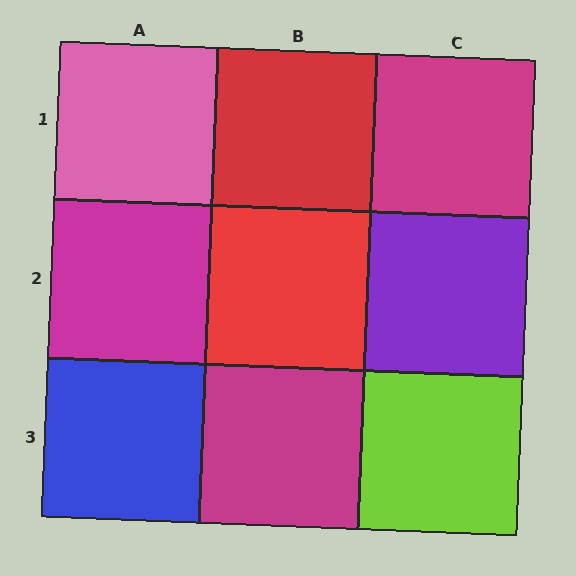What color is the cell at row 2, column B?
Red.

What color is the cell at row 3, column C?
Lime.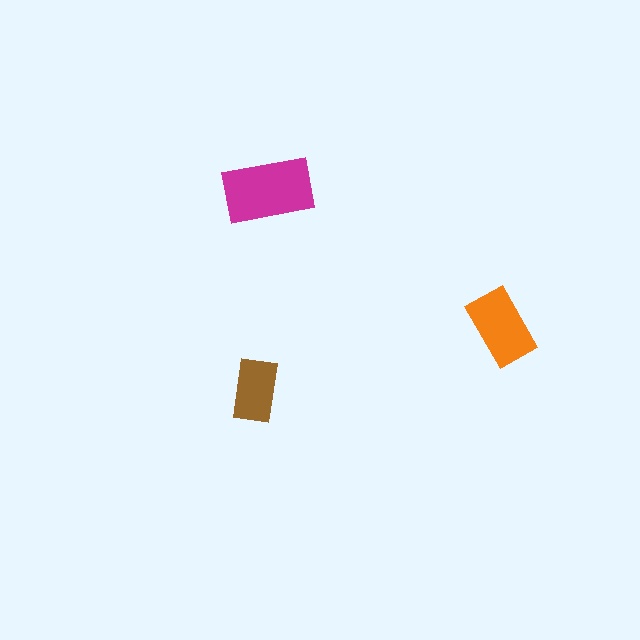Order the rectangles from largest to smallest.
the magenta one, the orange one, the brown one.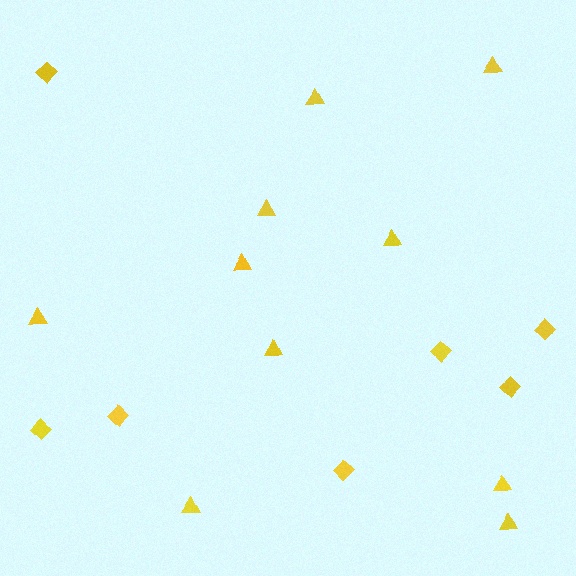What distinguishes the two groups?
There are 2 groups: one group of triangles (10) and one group of diamonds (7).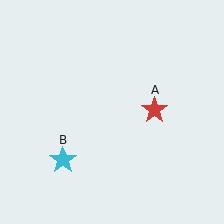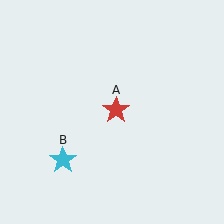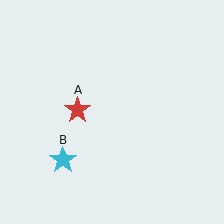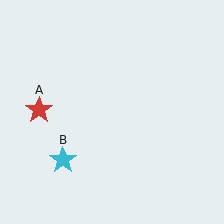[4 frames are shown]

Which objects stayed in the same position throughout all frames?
Cyan star (object B) remained stationary.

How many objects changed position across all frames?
1 object changed position: red star (object A).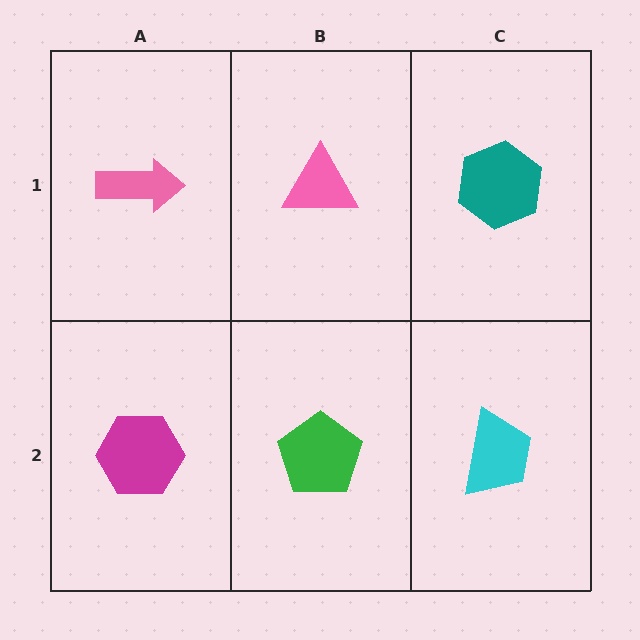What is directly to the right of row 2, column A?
A green pentagon.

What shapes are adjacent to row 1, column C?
A cyan trapezoid (row 2, column C), a pink triangle (row 1, column B).